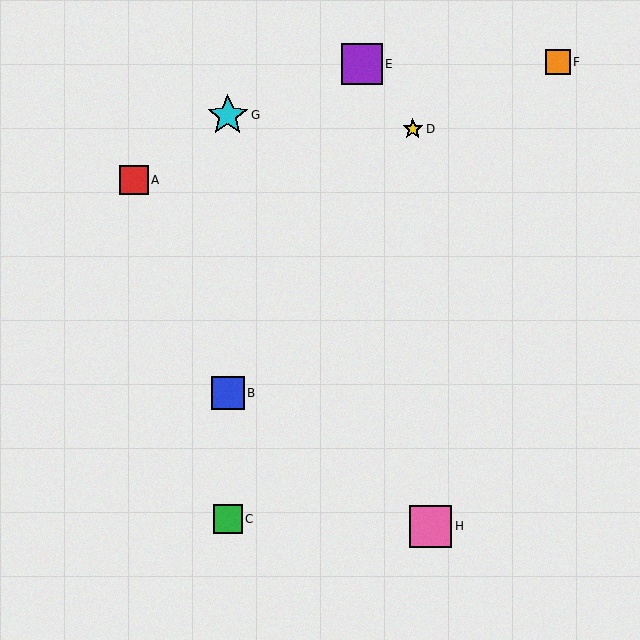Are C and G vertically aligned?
Yes, both are at x≈228.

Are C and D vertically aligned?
No, C is at x≈228 and D is at x≈413.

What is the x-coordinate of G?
Object G is at x≈228.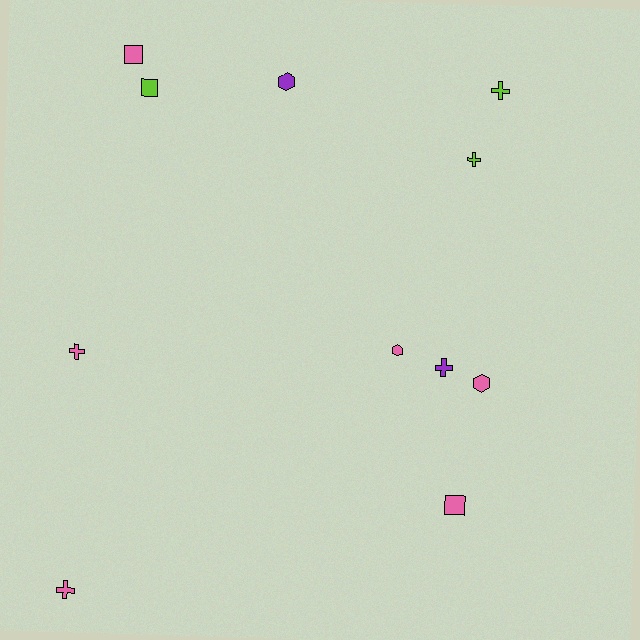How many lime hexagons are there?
There are no lime hexagons.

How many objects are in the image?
There are 11 objects.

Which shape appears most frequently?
Cross, with 5 objects.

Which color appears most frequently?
Pink, with 6 objects.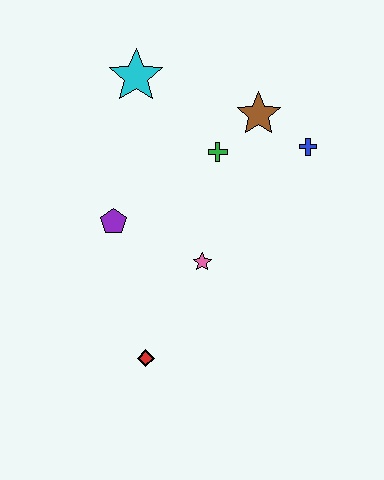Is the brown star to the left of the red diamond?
No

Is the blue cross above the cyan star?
No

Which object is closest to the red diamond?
The pink star is closest to the red diamond.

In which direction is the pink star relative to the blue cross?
The pink star is below the blue cross.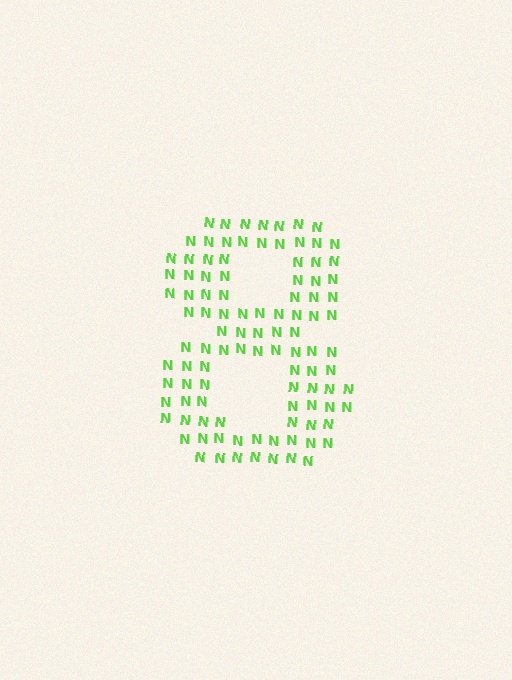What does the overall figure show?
The overall figure shows the digit 8.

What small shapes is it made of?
It is made of small letter N's.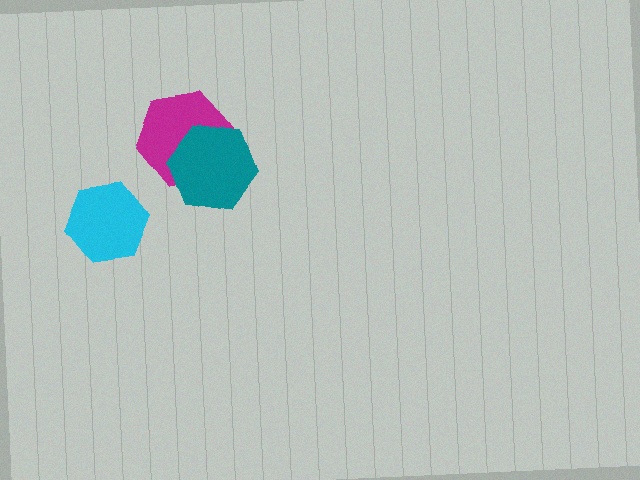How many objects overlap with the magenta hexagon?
1 object overlaps with the magenta hexagon.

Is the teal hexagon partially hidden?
No, no other shape covers it.